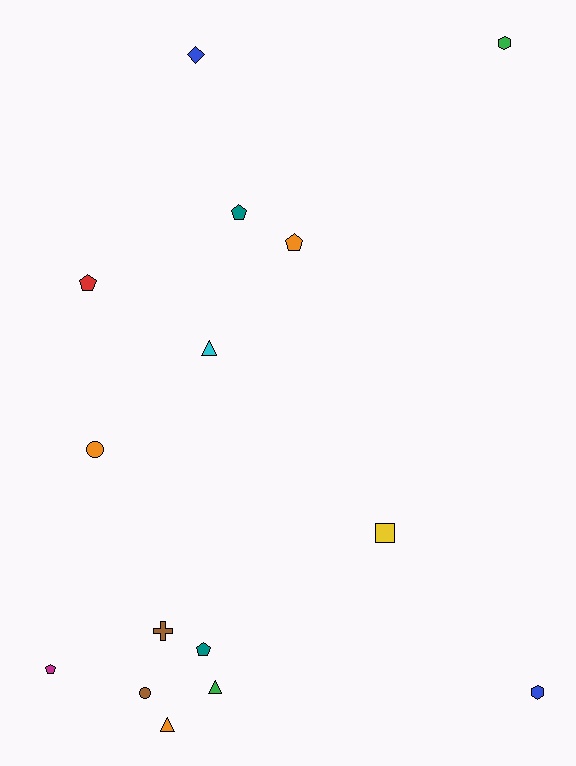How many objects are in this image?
There are 15 objects.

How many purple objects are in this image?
There are no purple objects.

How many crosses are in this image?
There is 1 cross.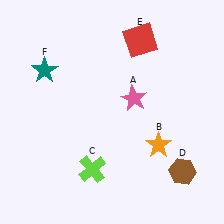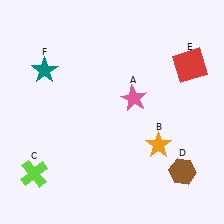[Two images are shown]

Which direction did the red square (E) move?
The red square (E) moved right.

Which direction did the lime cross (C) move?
The lime cross (C) moved left.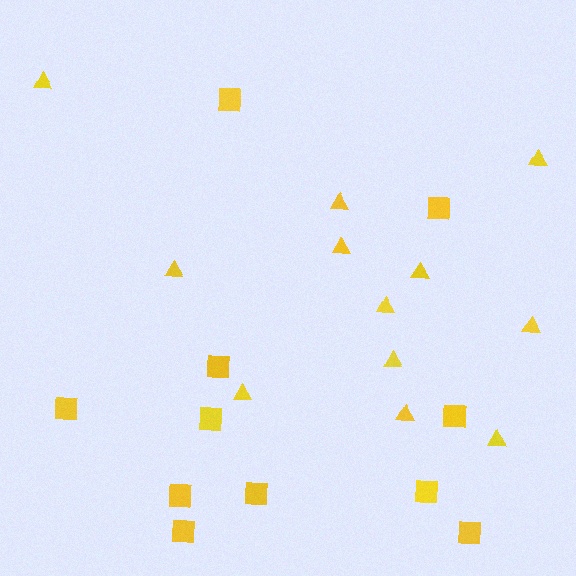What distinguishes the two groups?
There are 2 groups: one group of squares (11) and one group of triangles (12).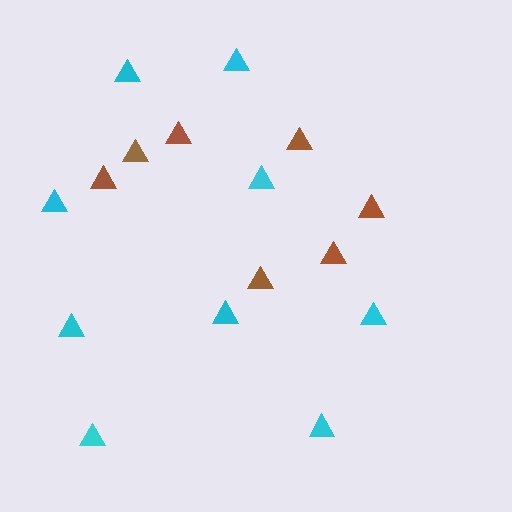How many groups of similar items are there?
There are 2 groups: one group of cyan triangles (9) and one group of brown triangles (7).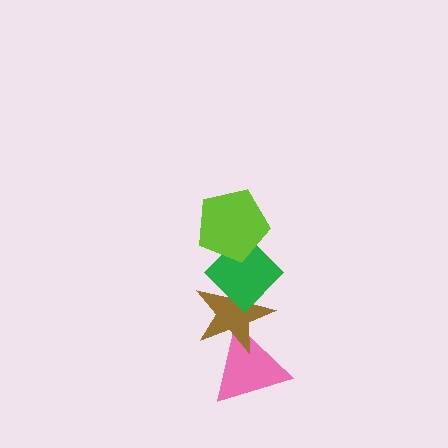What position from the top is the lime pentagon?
The lime pentagon is 1st from the top.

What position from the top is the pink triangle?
The pink triangle is 4th from the top.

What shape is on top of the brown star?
The green diamond is on top of the brown star.